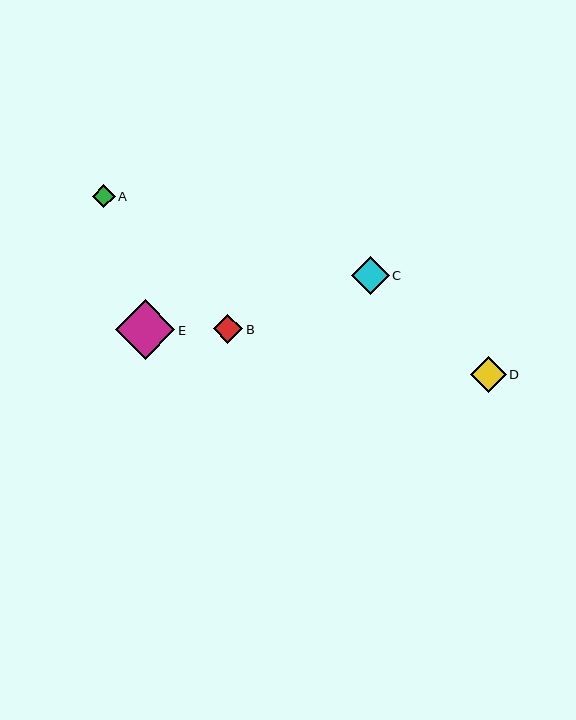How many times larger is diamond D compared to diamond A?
Diamond D is approximately 1.5 times the size of diamond A.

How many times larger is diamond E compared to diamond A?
Diamond E is approximately 2.6 times the size of diamond A.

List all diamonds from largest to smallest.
From largest to smallest: E, C, D, B, A.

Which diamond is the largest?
Diamond E is the largest with a size of approximately 60 pixels.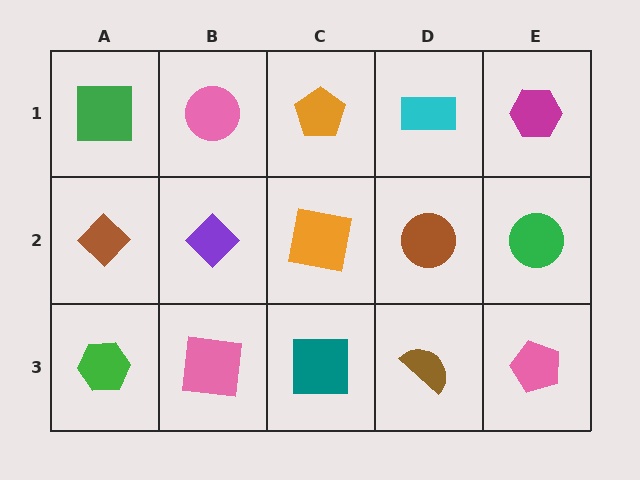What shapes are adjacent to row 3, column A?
A brown diamond (row 2, column A), a pink square (row 3, column B).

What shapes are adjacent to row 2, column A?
A green square (row 1, column A), a green hexagon (row 3, column A), a purple diamond (row 2, column B).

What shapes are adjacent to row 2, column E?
A magenta hexagon (row 1, column E), a pink pentagon (row 3, column E), a brown circle (row 2, column D).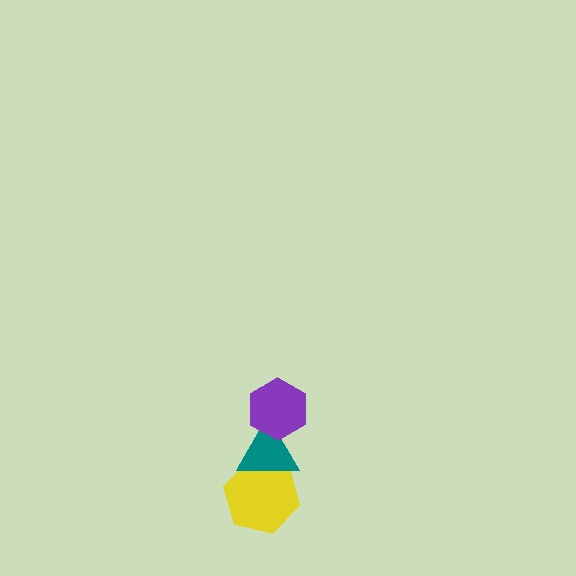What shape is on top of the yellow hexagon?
The teal triangle is on top of the yellow hexagon.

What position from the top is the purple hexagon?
The purple hexagon is 1st from the top.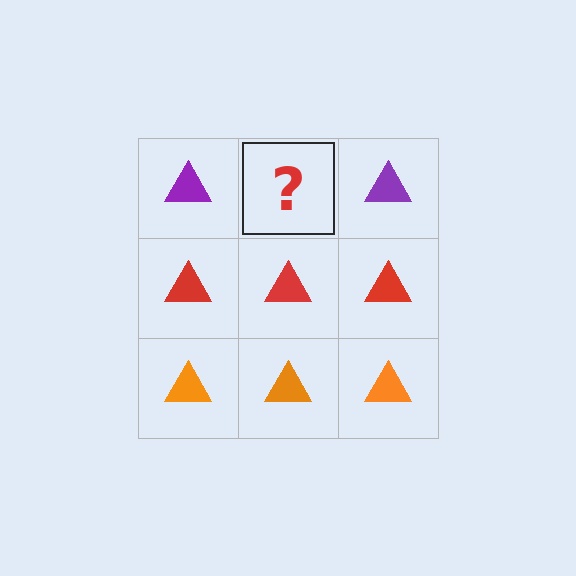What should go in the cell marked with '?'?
The missing cell should contain a purple triangle.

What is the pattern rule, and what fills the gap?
The rule is that each row has a consistent color. The gap should be filled with a purple triangle.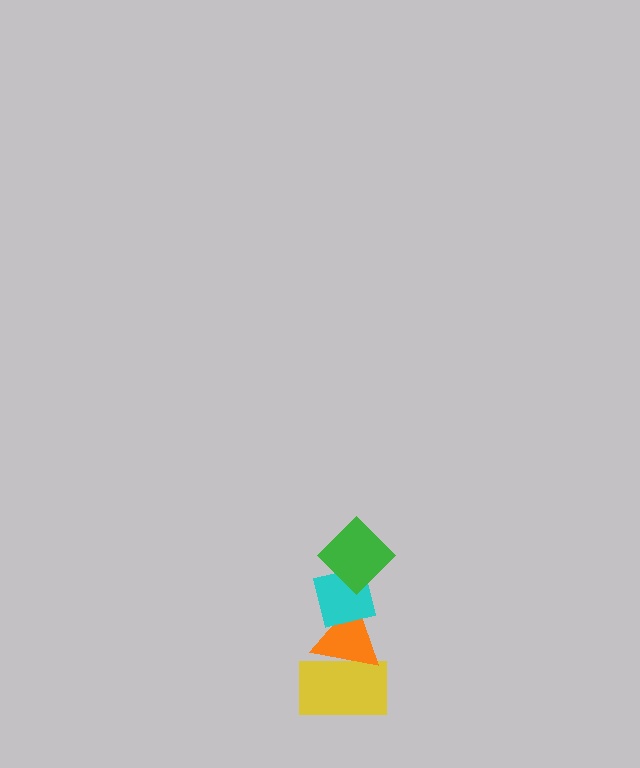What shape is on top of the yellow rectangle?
The orange triangle is on top of the yellow rectangle.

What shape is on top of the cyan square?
The green diamond is on top of the cyan square.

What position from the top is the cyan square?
The cyan square is 2nd from the top.